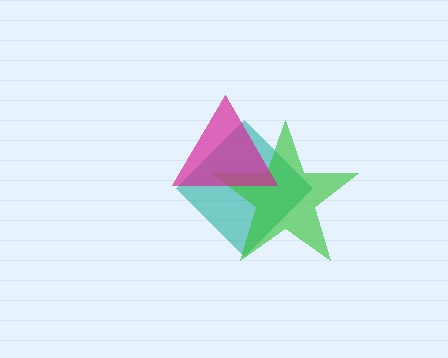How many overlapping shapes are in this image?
There are 3 overlapping shapes in the image.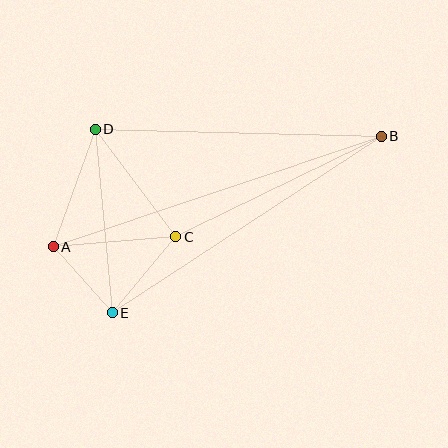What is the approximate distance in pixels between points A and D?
The distance between A and D is approximately 125 pixels.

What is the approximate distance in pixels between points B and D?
The distance between B and D is approximately 286 pixels.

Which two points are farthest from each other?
Points A and B are farthest from each other.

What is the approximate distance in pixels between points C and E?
The distance between C and E is approximately 98 pixels.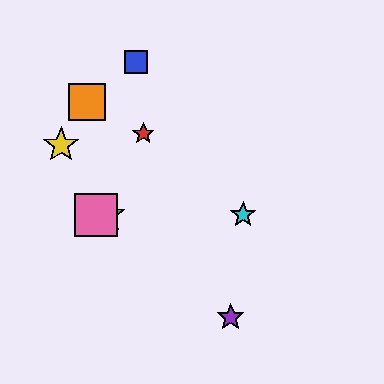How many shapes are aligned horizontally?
3 shapes (the green star, the cyan star, the pink square) are aligned horizontally.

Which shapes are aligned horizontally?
The green star, the cyan star, the pink square are aligned horizontally.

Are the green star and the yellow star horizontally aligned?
No, the green star is at y≈215 and the yellow star is at y≈145.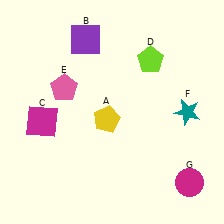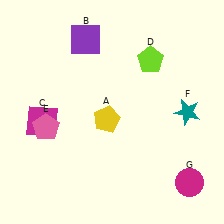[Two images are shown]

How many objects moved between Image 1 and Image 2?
1 object moved between the two images.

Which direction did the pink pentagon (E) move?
The pink pentagon (E) moved down.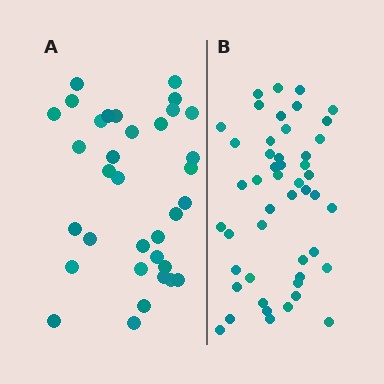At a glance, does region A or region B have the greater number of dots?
Region B (the right region) has more dots.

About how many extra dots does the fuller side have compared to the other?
Region B has approximately 15 more dots than region A.